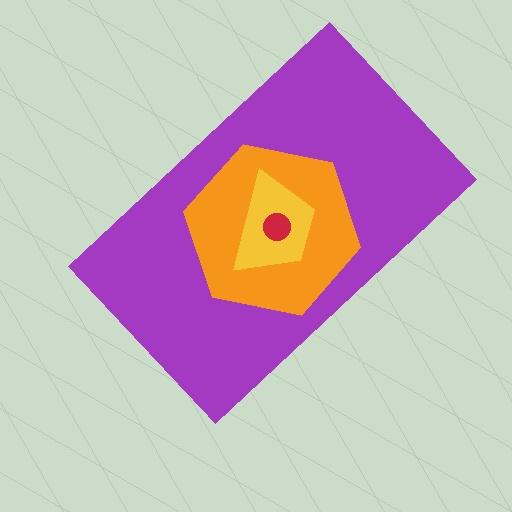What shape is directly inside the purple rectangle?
The orange hexagon.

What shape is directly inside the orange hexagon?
The yellow trapezoid.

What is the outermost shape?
The purple rectangle.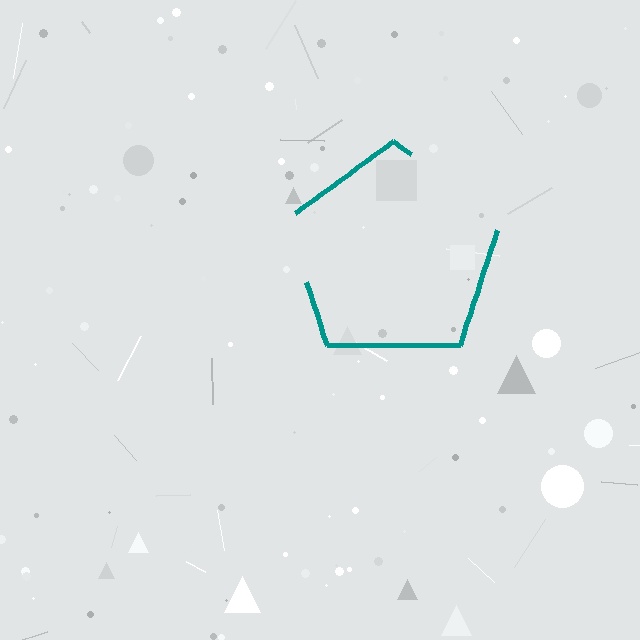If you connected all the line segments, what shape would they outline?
They would outline a pentagon.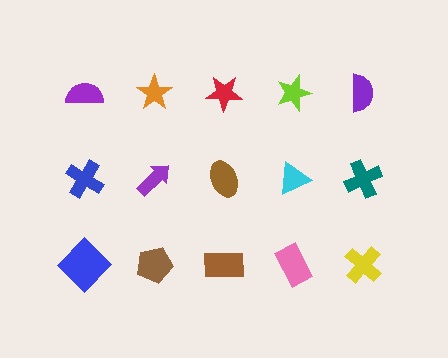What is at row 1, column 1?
A purple semicircle.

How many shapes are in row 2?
5 shapes.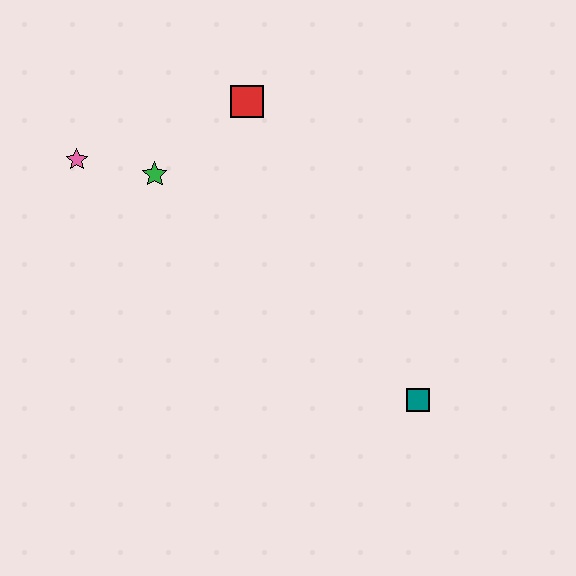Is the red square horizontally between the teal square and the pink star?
Yes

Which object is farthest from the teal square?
The pink star is farthest from the teal square.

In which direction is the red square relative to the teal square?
The red square is above the teal square.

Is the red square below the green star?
No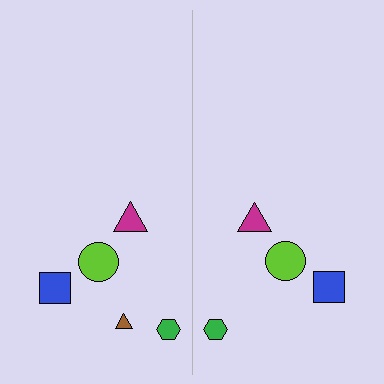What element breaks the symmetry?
A brown triangle is missing from the right side.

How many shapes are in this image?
There are 9 shapes in this image.